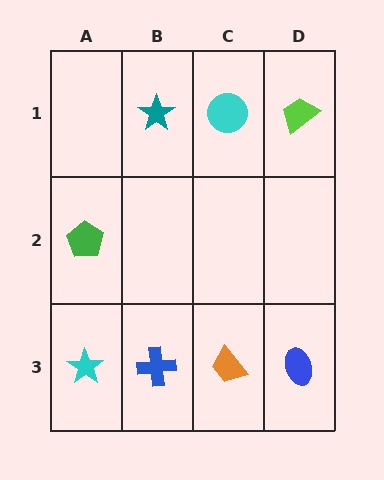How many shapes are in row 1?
3 shapes.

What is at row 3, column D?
A blue ellipse.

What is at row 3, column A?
A cyan star.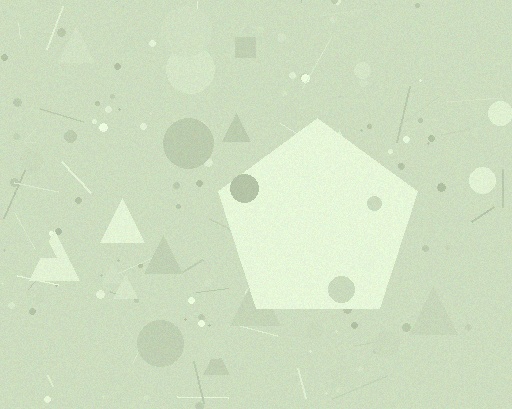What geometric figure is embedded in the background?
A pentagon is embedded in the background.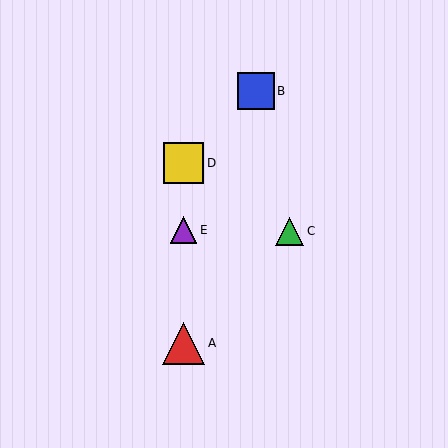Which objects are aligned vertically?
Objects A, D, E are aligned vertically.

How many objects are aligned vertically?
3 objects (A, D, E) are aligned vertically.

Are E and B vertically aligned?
No, E is at x≈184 and B is at x≈256.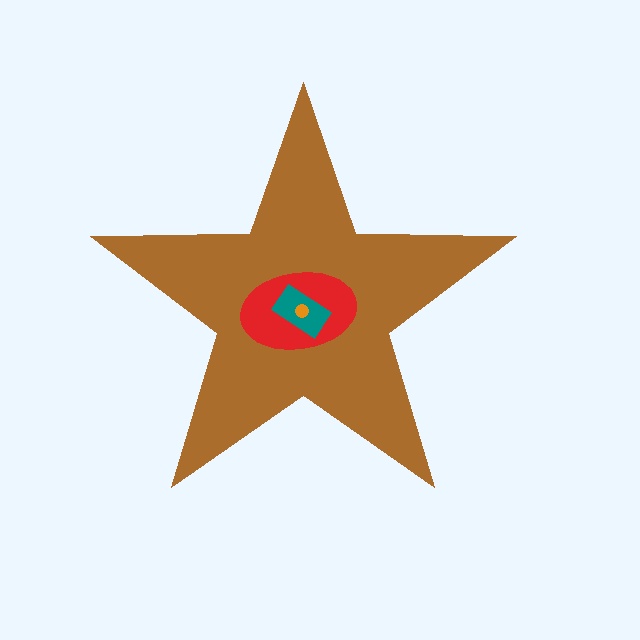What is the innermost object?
The orange circle.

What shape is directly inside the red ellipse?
The teal rectangle.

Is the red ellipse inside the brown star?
Yes.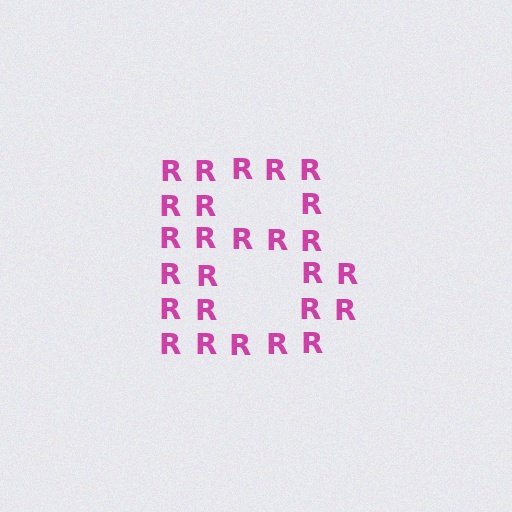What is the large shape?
The large shape is the letter B.